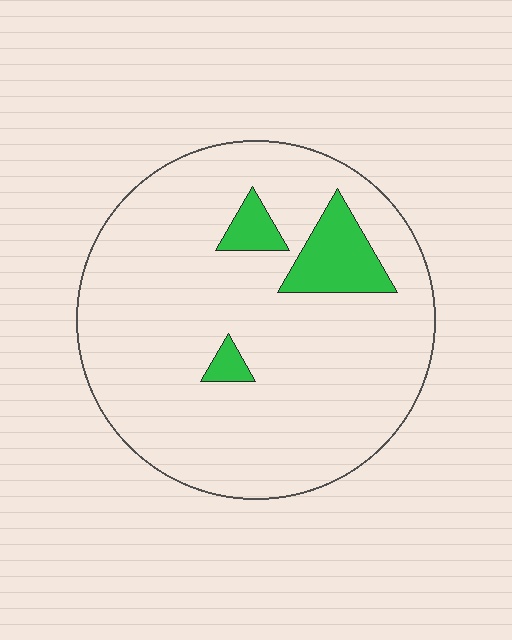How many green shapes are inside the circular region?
3.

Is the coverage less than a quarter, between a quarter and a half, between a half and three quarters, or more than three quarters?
Less than a quarter.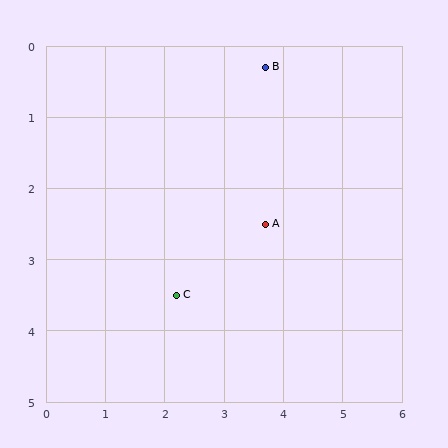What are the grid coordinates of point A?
Point A is at approximately (3.7, 2.5).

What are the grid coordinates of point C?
Point C is at approximately (2.2, 3.5).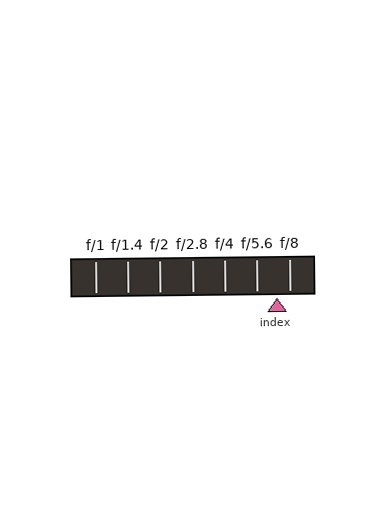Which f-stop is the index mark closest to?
The index mark is closest to f/8.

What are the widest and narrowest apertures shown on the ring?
The widest aperture shown is f/1 and the narrowest is f/8.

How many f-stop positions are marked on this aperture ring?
There are 7 f-stop positions marked.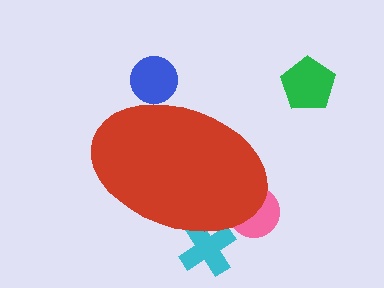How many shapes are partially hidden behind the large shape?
3 shapes are partially hidden.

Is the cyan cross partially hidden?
Yes, the cyan cross is partially hidden behind the red ellipse.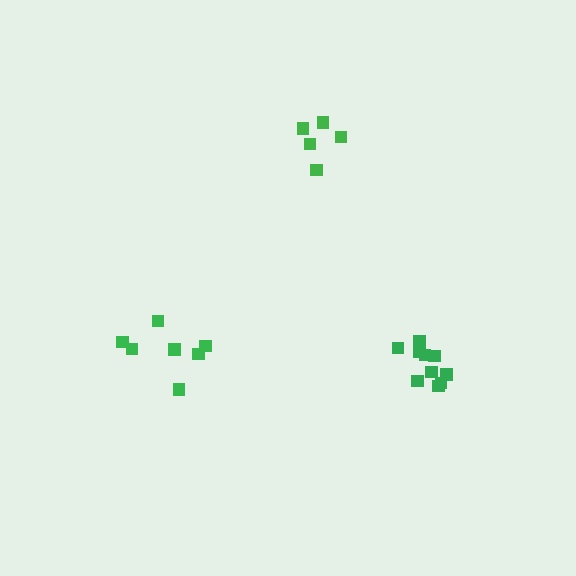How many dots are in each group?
Group 1: 5 dots, Group 2: 7 dots, Group 3: 10 dots (22 total).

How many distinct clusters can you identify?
There are 3 distinct clusters.